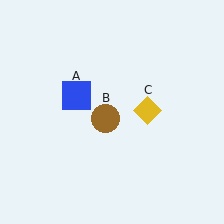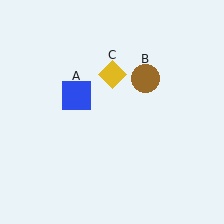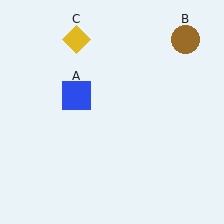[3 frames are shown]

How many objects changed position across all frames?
2 objects changed position: brown circle (object B), yellow diamond (object C).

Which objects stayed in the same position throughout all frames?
Blue square (object A) remained stationary.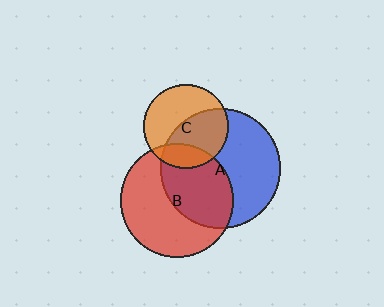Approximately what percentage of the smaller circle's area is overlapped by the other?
Approximately 50%.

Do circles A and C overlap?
Yes.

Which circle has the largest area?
Circle A (blue).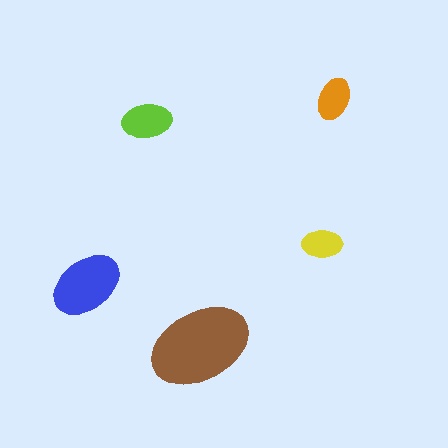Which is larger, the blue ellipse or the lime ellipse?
The blue one.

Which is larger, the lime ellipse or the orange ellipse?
The lime one.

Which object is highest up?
The orange ellipse is topmost.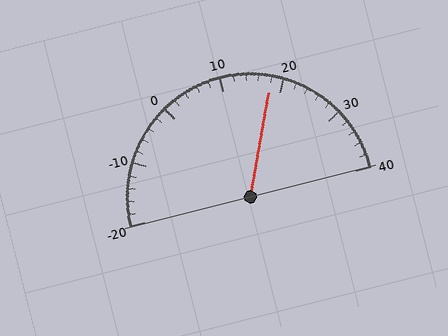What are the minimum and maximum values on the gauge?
The gauge ranges from -20 to 40.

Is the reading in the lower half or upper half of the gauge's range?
The reading is in the upper half of the range (-20 to 40).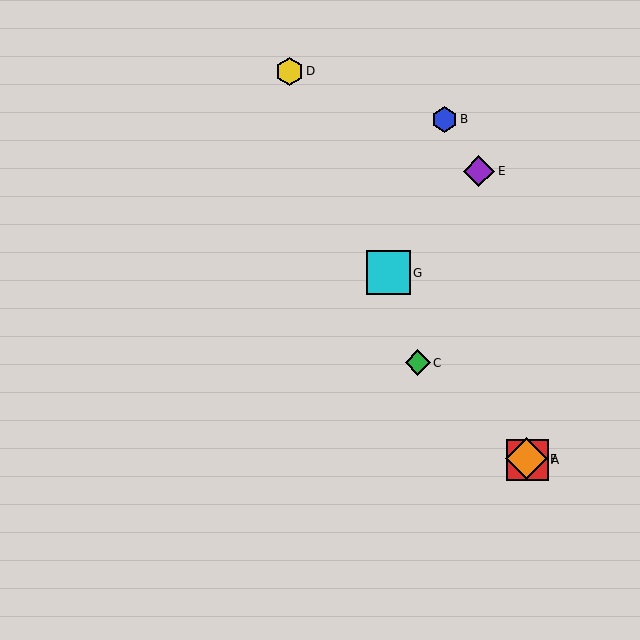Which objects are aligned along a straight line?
Objects A, C, F are aligned along a straight line.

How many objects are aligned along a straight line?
3 objects (A, C, F) are aligned along a straight line.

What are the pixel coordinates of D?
Object D is at (289, 71).